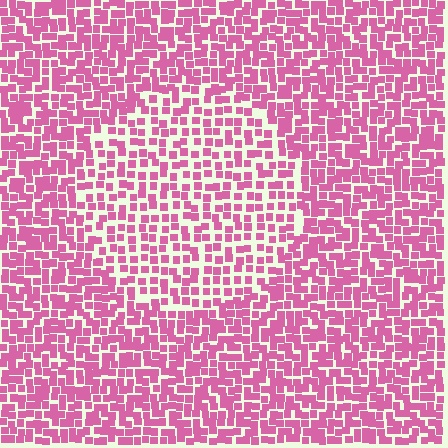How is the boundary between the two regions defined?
The boundary is defined by a change in element density (approximately 1.6x ratio). All elements are the same color, size, and shape.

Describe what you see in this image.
The image contains small pink elements arranged at two different densities. A circle-shaped region is visible where the elements are less densely packed than the surrounding area.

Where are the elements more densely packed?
The elements are more densely packed outside the circle boundary.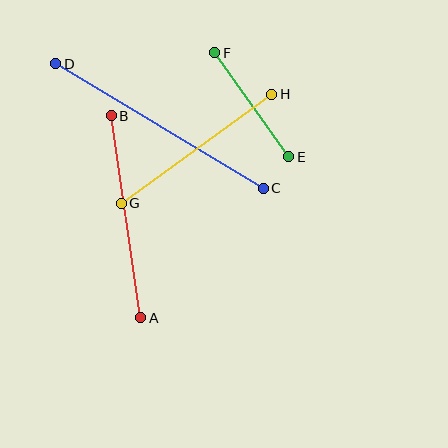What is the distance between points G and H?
The distance is approximately 185 pixels.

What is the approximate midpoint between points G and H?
The midpoint is at approximately (196, 149) pixels.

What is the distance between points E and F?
The distance is approximately 128 pixels.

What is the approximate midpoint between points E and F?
The midpoint is at approximately (252, 105) pixels.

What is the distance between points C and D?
The distance is approximately 242 pixels.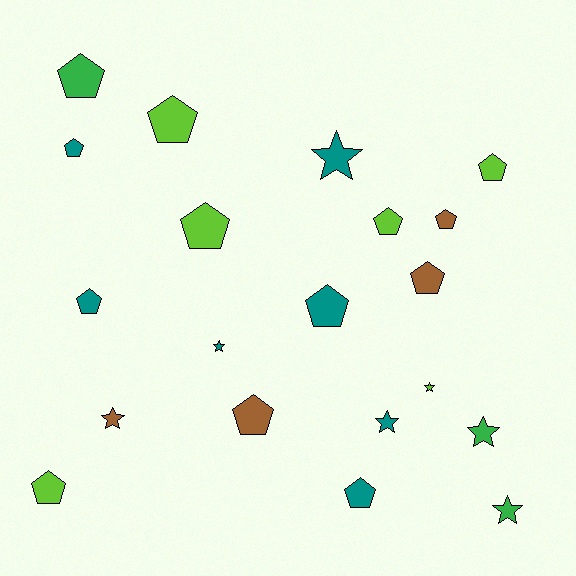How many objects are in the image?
There are 20 objects.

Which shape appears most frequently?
Pentagon, with 13 objects.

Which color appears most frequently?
Teal, with 7 objects.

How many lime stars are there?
There is 1 lime star.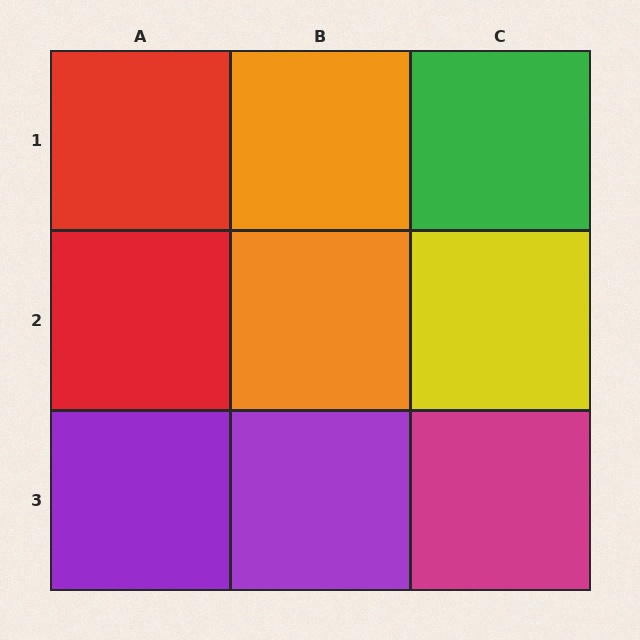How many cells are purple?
2 cells are purple.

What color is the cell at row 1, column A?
Red.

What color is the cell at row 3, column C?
Magenta.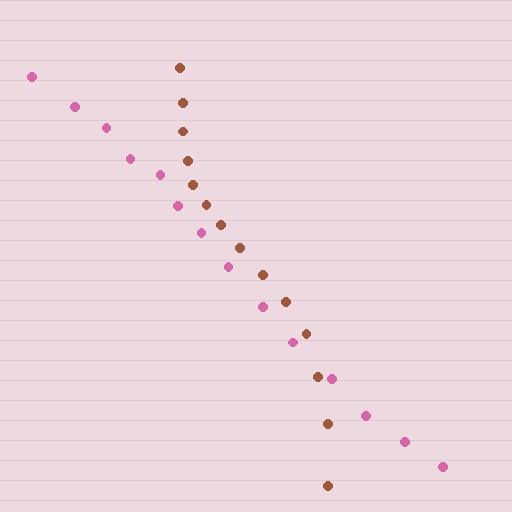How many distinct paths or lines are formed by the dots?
There are 2 distinct paths.